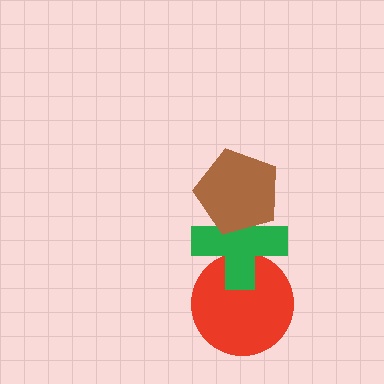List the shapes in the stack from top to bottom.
From top to bottom: the brown pentagon, the green cross, the red circle.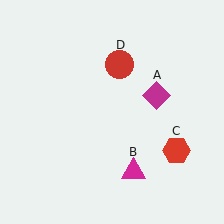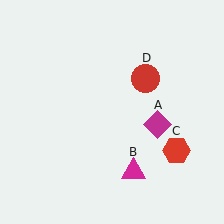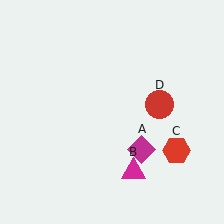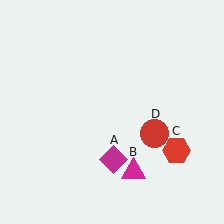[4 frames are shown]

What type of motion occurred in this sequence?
The magenta diamond (object A), red circle (object D) rotated clockwise around the center of the scene.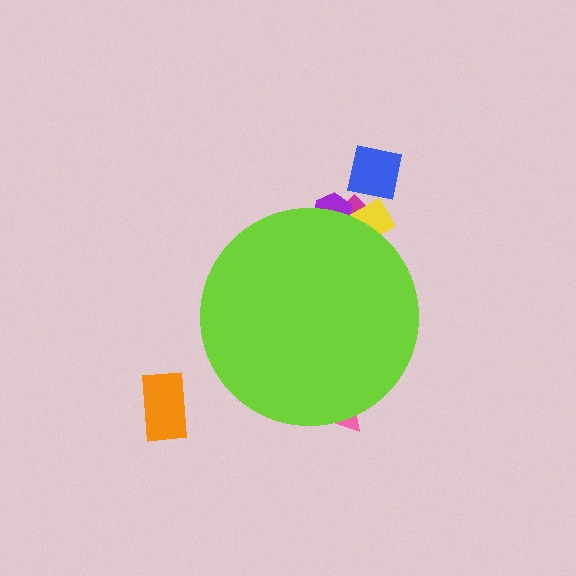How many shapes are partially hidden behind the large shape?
4 shapes are partially hidden.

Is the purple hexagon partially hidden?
Yes, the purple hexagon is partially hidden behind the lime circle.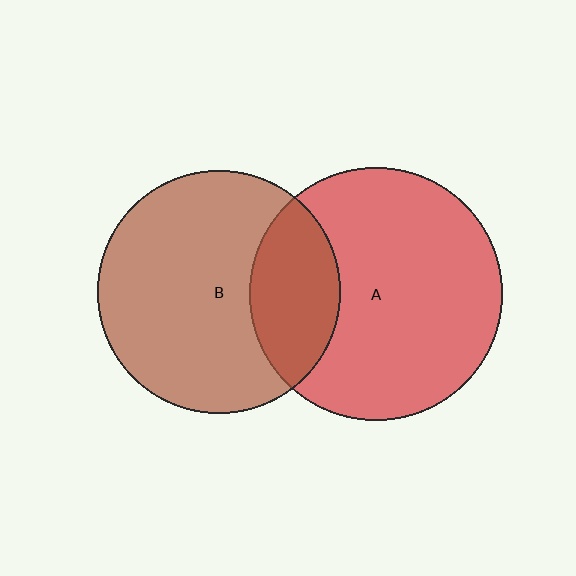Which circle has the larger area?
Circle A (red).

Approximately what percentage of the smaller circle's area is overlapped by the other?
Approximately 25%.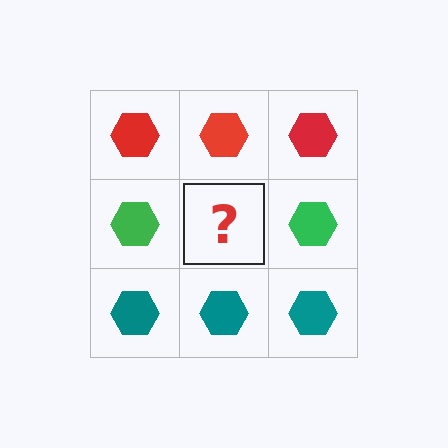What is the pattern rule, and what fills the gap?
The rule is that each row has a consistent color. The gap should be filled with a green hexagon.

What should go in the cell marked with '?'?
The missing cell should contain a green hexagon.